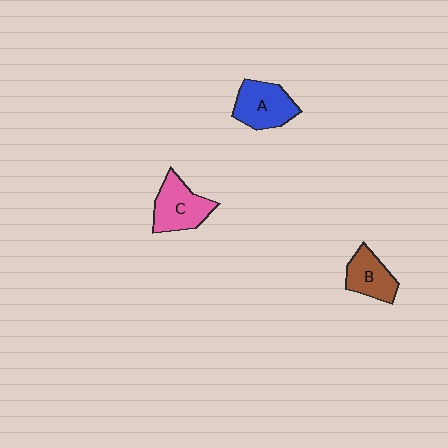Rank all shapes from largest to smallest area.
From largest to smallest: C (pink), A (blue), B (brown).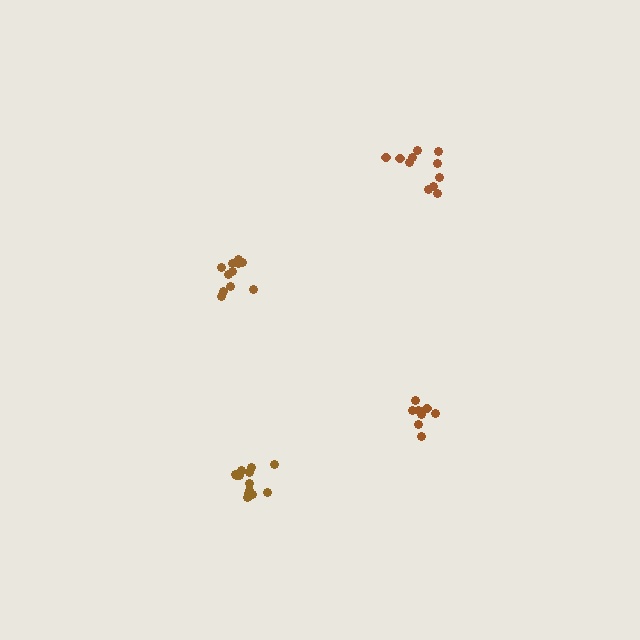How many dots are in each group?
Group 1: 11 dots, Group 2: 8 dots, Group 3: 14 dots, Group 4: 11 dots (44 total).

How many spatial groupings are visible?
There are 4 spatial groupings.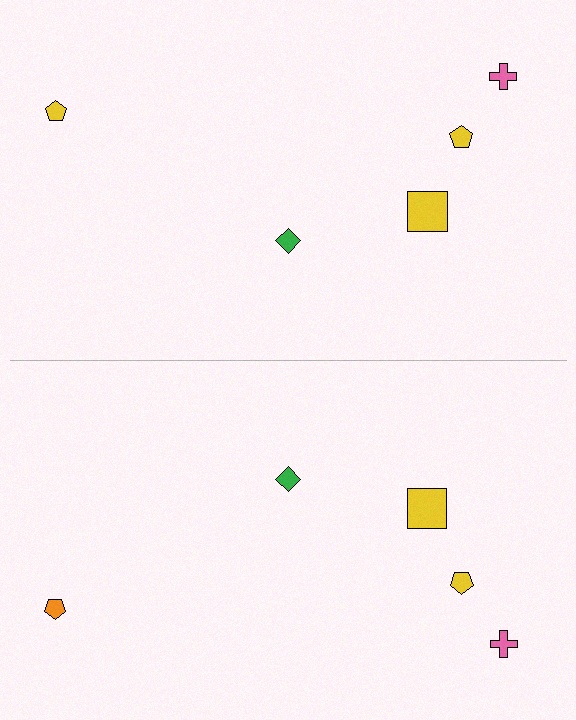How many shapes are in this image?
There are 10 shapes in this image.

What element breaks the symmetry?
The orange pentagon on the bottom side breaks the symmetry — its mirror counterpart is yellow.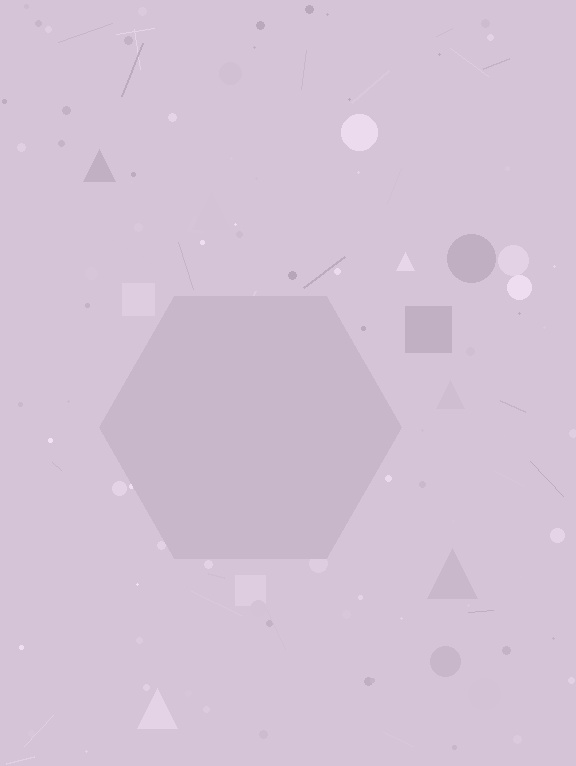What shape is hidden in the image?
A hexagon is hidden in the image.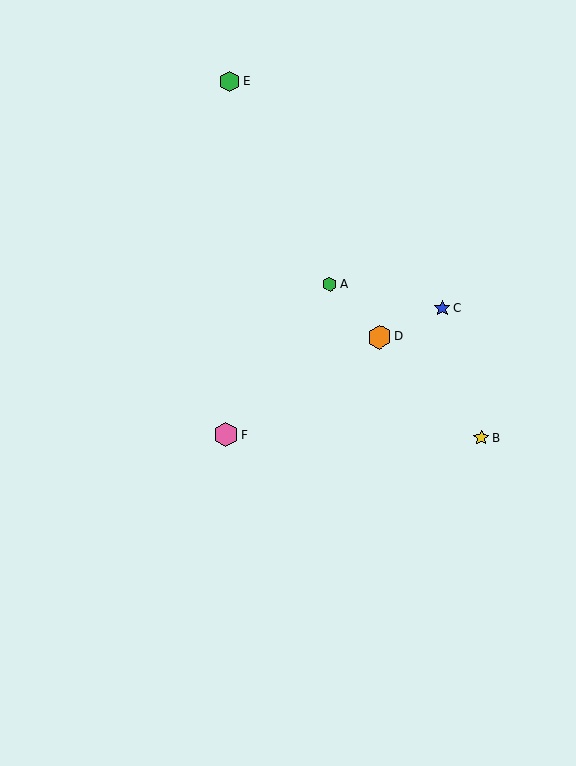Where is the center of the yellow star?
The center of the yellow star is at (481, 438).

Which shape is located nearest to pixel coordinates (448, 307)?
The blue star (labeled C) at (442, 308) is nearest to that location.